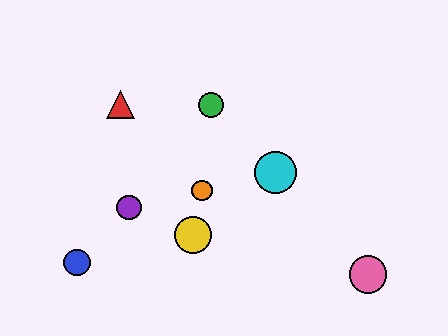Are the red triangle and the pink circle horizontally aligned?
No, the red triangle is at y≈105 and the pink circle is at y≈274.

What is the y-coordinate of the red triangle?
The red triangle is at y≈105.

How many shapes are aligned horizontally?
2 shapes (the red triangle, the green circle) are aligned horizontally.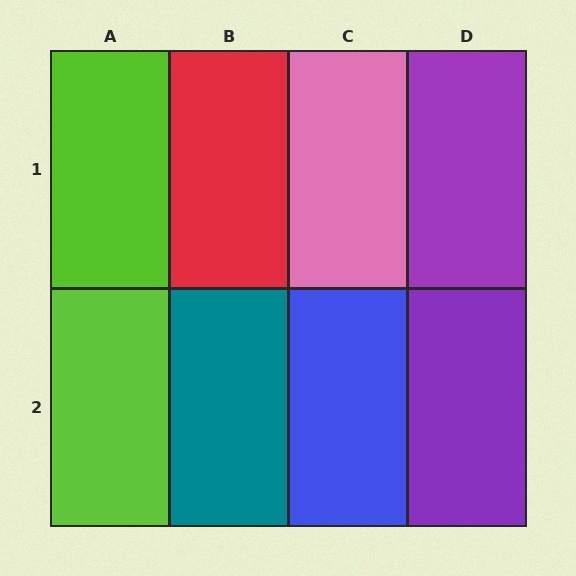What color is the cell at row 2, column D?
Purple.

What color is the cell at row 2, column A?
Lime.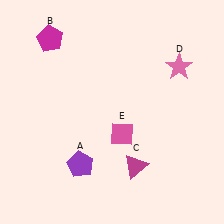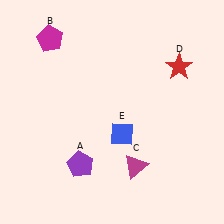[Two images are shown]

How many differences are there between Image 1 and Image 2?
There are 2 differences between the two images.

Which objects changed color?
D changed from pink to red. E changed from pink to blue.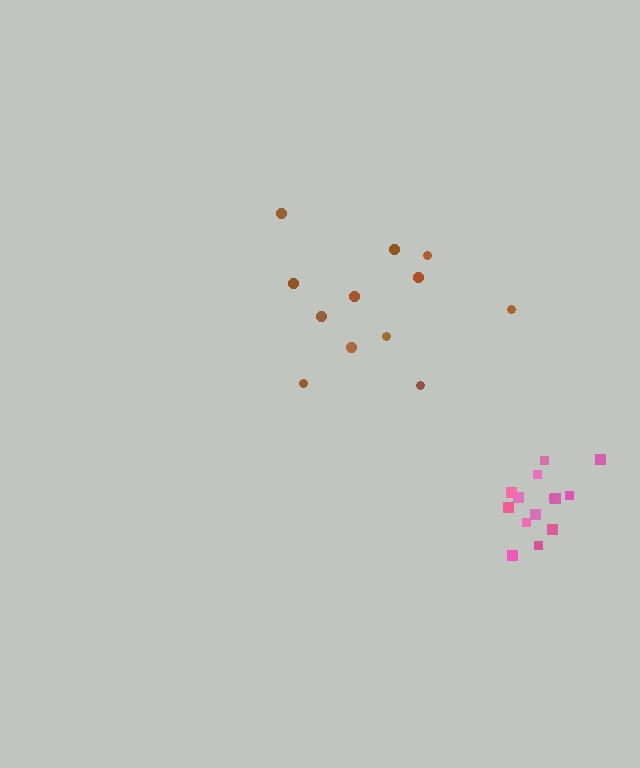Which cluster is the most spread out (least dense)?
Brown.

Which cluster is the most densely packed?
Pink.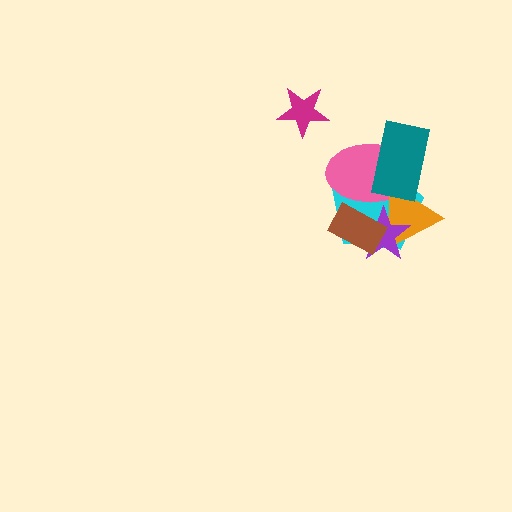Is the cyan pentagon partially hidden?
Yes, it is partially covered by another shape.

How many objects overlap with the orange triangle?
5 objects overlap with the orange triangle.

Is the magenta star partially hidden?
No, no other shape covers it.